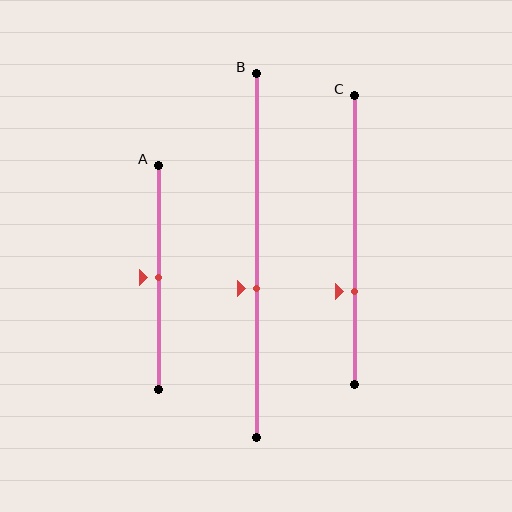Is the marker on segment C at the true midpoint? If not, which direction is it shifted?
No, the marker on segment C is shifted downward by about 18% of the segment length.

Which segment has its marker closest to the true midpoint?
Segment A has its marker closest to the true midpoint.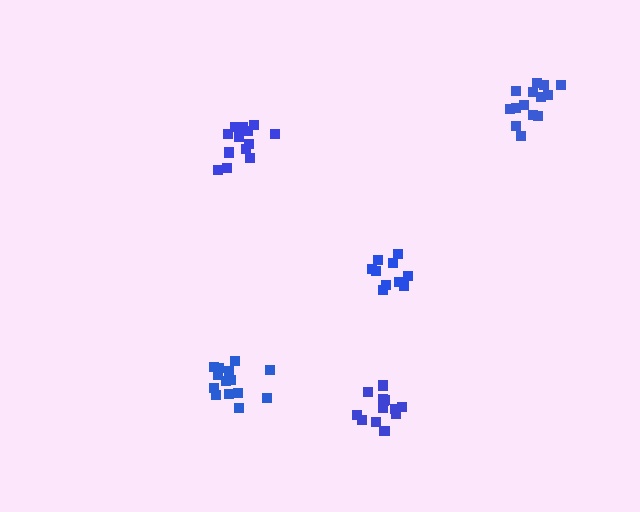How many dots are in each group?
Group 1: 14 dots, Group 2: 13 dots, Group 3: 14 dots, Group 4: 10 dots, Group 5: 14 dots (65 total).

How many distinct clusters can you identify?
There are 5 distinct clusters.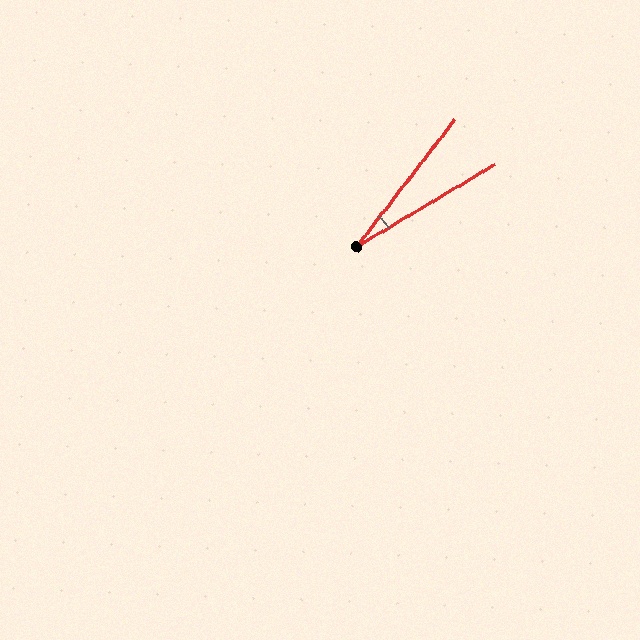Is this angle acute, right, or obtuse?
It is acute.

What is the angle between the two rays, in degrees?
Approximately 22 degrees.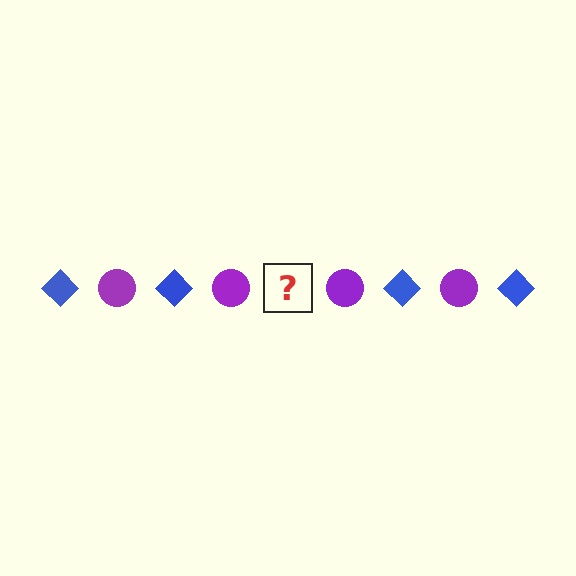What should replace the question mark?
The question mark should be replaced with a blue diamond.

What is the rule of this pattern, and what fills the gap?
The rule is that the pattern alternates between blue diamond and purple circle. The gap should be filled with a blue diamond.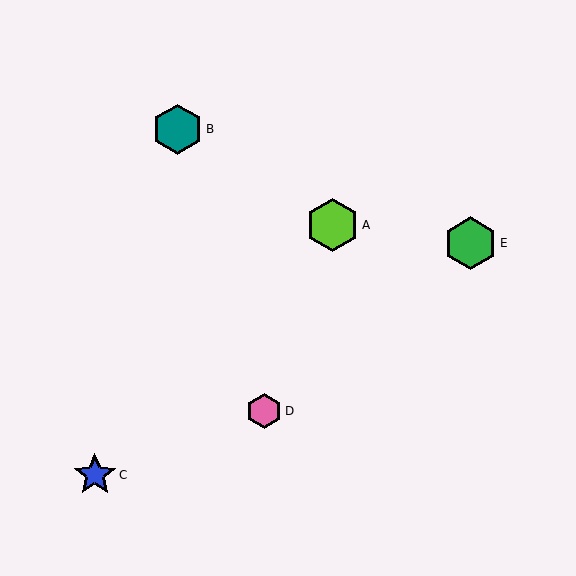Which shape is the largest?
The lime hexagon (labeled A) is the largest.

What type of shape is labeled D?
Shape D is a pink hexagon.